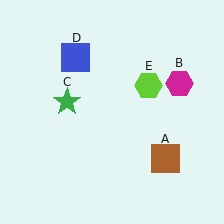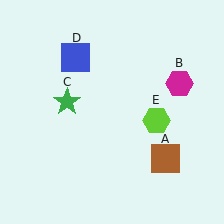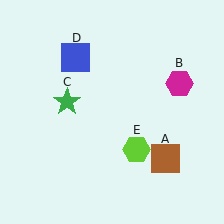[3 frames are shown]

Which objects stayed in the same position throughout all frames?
Brown square (object A) and magenta hexagon (object B) and green star (object C) and blue square (object D) remained stationary.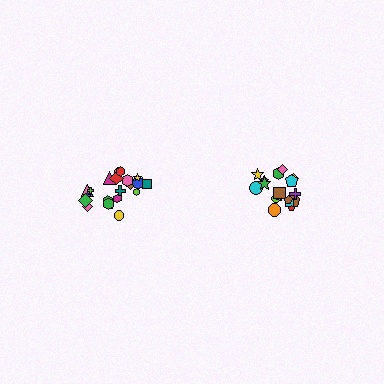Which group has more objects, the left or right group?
The left group.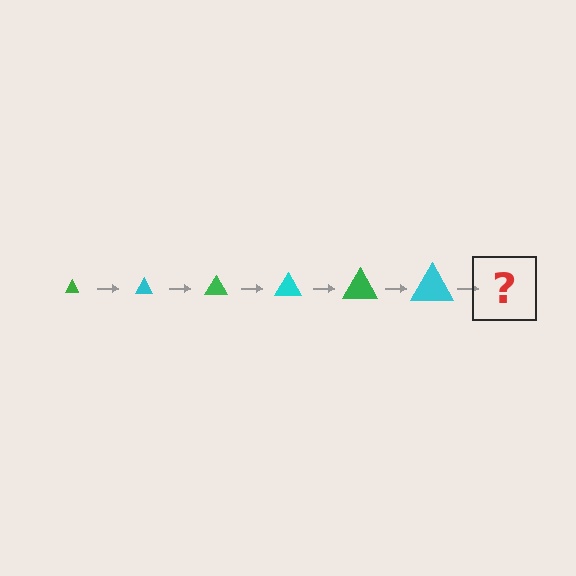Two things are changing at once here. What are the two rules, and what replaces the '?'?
The two rules are that the triangle grows larger each step and the color cycles through green and cyan. The '?' should be a green triangle, larger than the previous one.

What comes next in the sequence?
The next element should be a green triangle, larger than the previous one.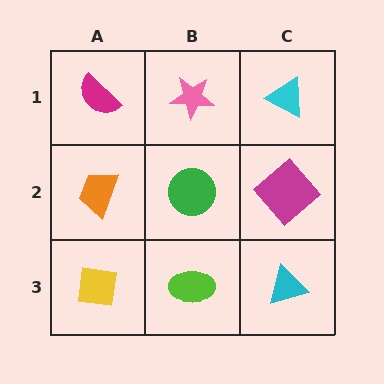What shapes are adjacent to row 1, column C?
A magenta diamond (row 2, column C), a pink star (row 1, column B).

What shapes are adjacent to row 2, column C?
A cyan triangle (row 1, column C), a cyan triangle (row 3, column C), a green circle (row 2, column B).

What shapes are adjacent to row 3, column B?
A green circle (row 2, column B), a yellow square (row 3, column A), a cyan triangle (row 3, column C).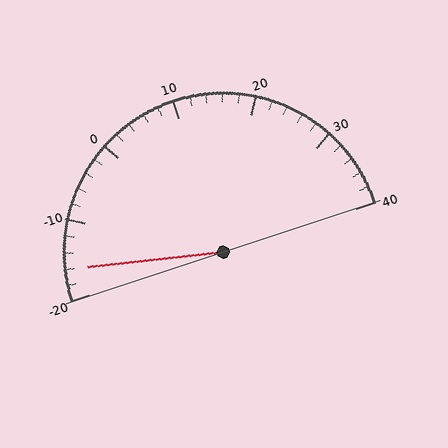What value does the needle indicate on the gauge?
The needle indicates approximately -16.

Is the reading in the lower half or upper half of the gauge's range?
The reading is in the lower half of the range (-20 to 40).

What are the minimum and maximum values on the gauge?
The gauge ranges from -20 to 40.